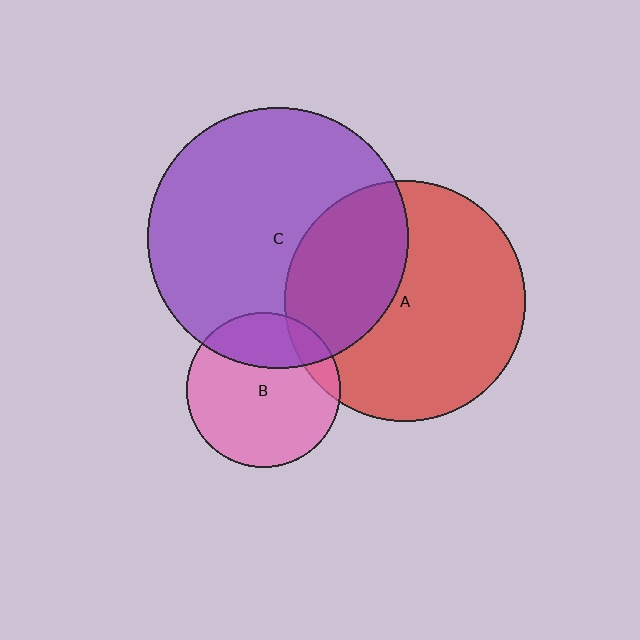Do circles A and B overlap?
Yes.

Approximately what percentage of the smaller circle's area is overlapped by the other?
Approximately 10%.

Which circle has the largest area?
Circle C (purple).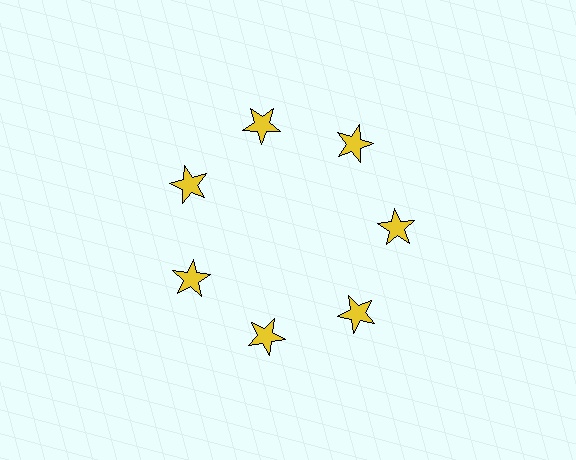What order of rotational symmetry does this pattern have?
This pattern has 7-fold rotational symmetry.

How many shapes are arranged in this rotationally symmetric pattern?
There are 7 shapes, arranged in 7 groups of 1.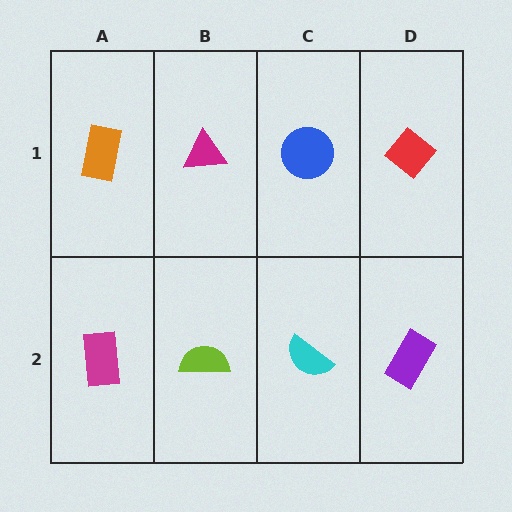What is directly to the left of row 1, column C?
A magenta triangle.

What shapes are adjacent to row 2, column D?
A red diamond (row 1, column D), a cyan semicircle (row 2, column C).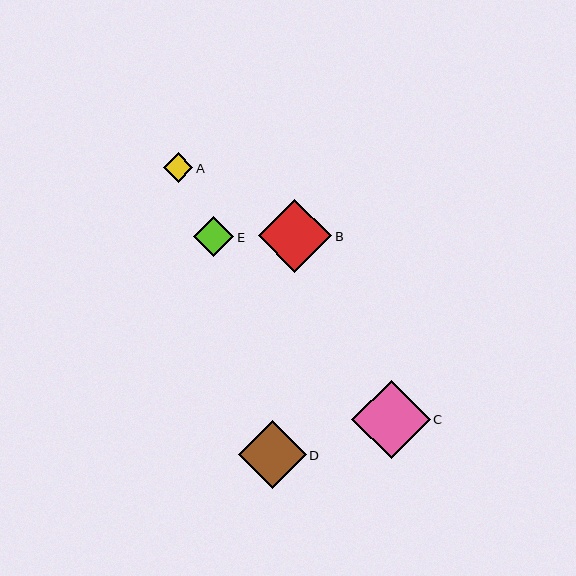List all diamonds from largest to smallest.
From largest to smallest: C, B, D, E, A.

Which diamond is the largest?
Diamond C is the largest with a size of approximately 78 pixels.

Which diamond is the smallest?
Diamond A is the smallest with a size of approximately 30 pixels.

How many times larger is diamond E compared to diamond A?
Diamond E is approximately 1.3 times the size of diamond A.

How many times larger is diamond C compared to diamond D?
Diamond C is approximately 1.1 times the size of diamond D.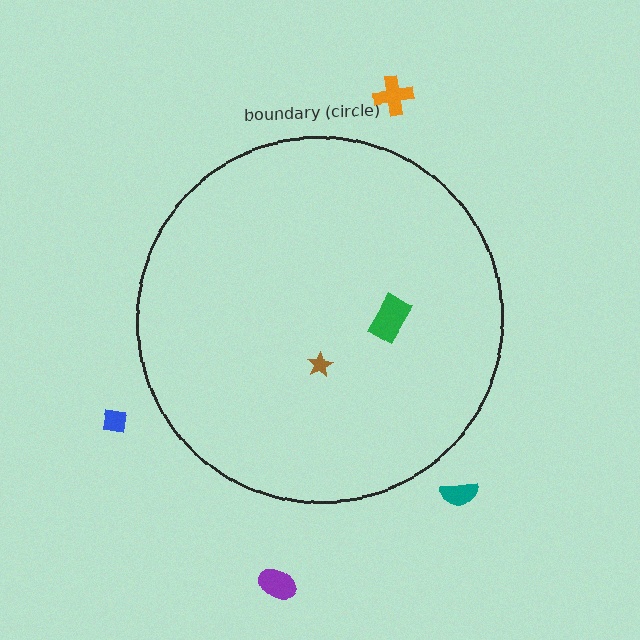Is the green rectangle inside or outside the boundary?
Inside.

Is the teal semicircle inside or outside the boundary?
Outside.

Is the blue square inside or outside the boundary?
Outside.